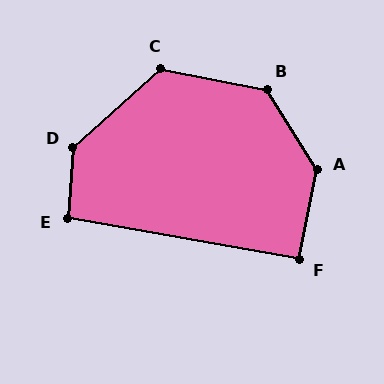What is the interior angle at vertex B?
Approximately 133 degrees (obtuse).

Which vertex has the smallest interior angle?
F, at approximately 91 degrees.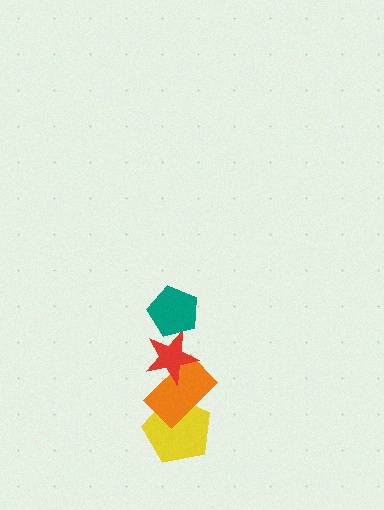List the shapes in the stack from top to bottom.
From top to bottom: the teal pentagon, the red star, the orange rectangle, the yellow pentagon.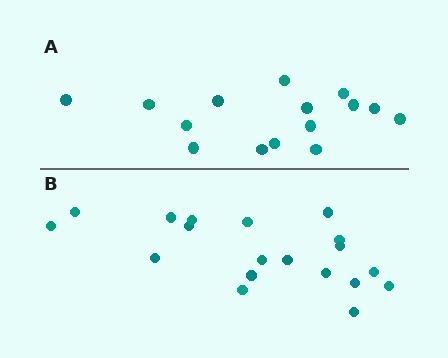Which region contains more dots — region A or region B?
Region B (the bottom region) has more dots.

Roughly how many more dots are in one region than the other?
Region B has about 4 more dots than region A.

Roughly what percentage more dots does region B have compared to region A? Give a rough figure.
About 25% more.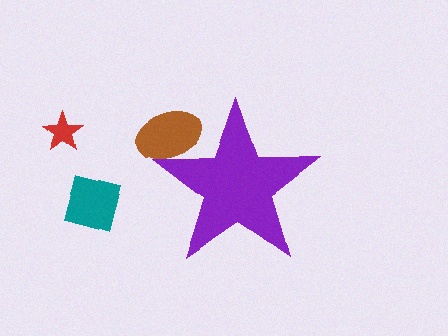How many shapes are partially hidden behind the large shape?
1 shape is partially hidden.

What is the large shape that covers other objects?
A purple star.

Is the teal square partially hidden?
No, the teal square is fully visible.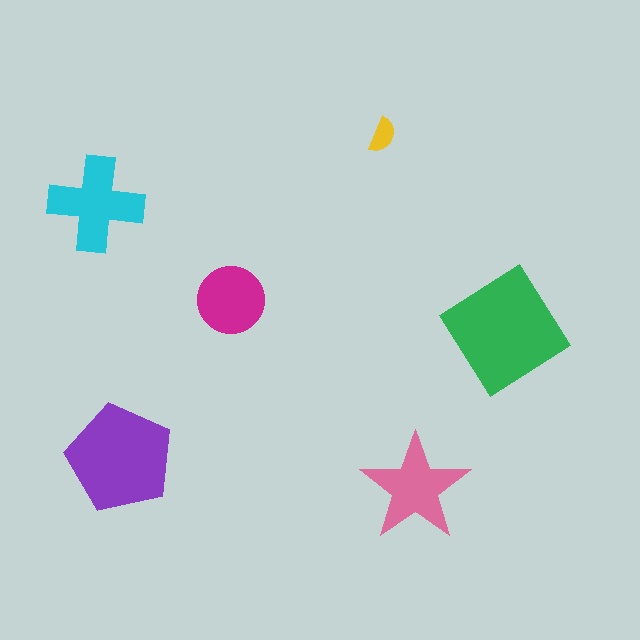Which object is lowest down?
The pink star is bottommost.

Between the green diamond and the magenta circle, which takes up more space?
The green diamond.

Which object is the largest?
The green diamond.